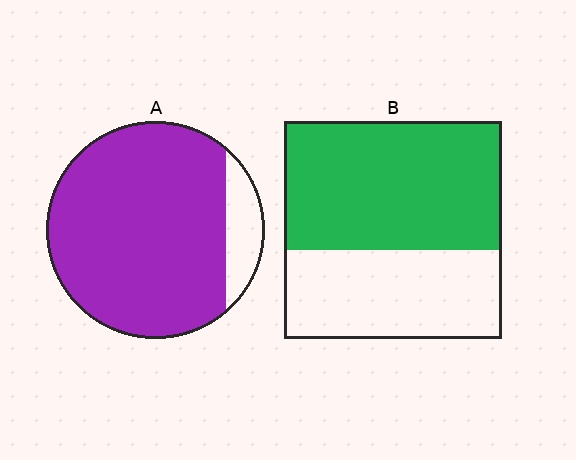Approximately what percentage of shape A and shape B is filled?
A is approximately 90% and B is approximately 60%.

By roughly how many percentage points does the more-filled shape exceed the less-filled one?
By roughly 30 percentage points (A over B).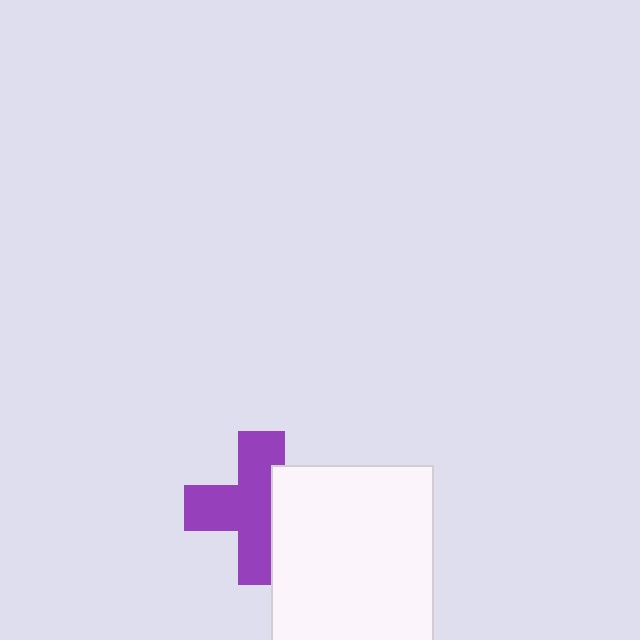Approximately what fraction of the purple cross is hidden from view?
Roughly 33% of the purple cross is hidden behind the white rectangle.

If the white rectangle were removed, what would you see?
You would see the complete purple cross.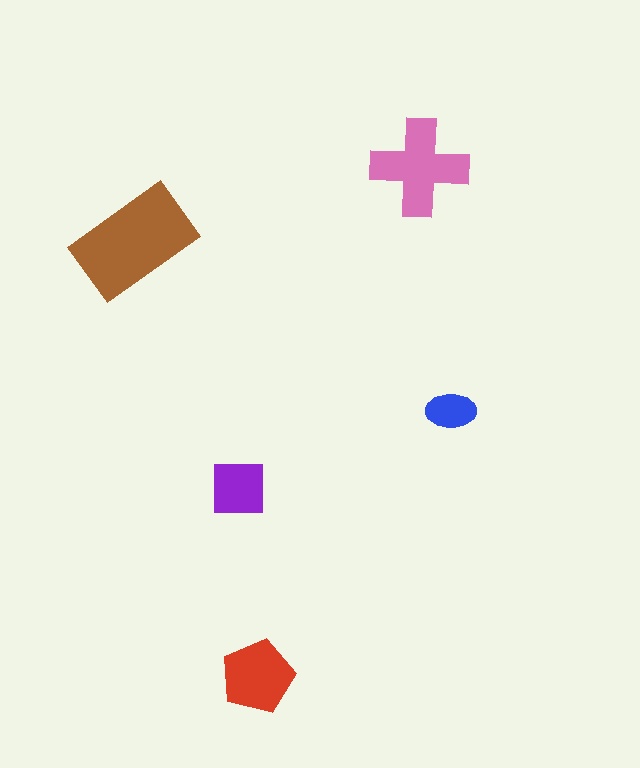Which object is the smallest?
The blue ellipse.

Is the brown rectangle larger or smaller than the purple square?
Larger.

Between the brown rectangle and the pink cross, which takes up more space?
The brown rectangle.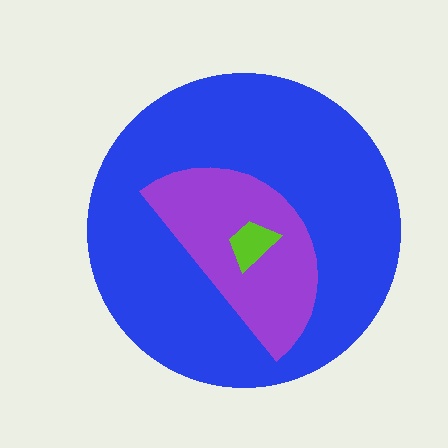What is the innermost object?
The lime trapezoid.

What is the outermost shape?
The blue circle.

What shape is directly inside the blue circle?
The purple semicircle.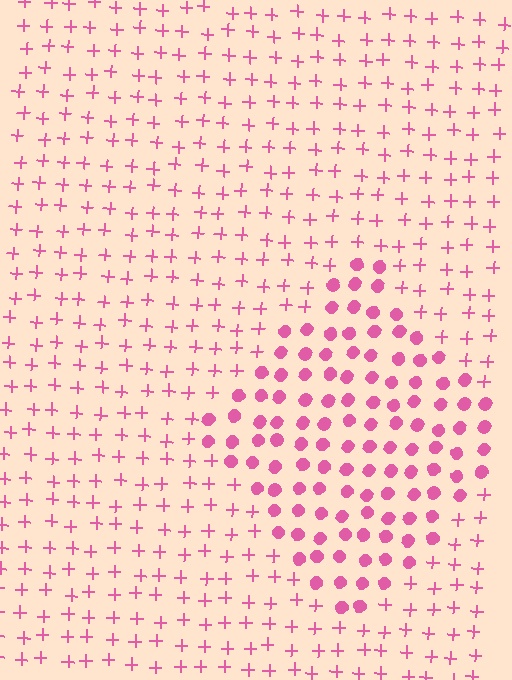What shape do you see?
I see a diamond.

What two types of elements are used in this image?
The image uses circles inside the diamond region and plus signs outside it.